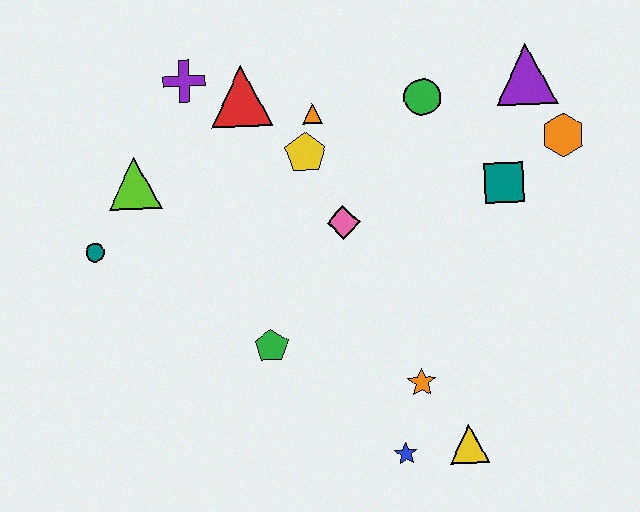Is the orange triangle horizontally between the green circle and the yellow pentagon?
Yes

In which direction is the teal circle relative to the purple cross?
The teal circle is below the purple cross.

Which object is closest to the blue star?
The yellow triangle is closest to the blue star.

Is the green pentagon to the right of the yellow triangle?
No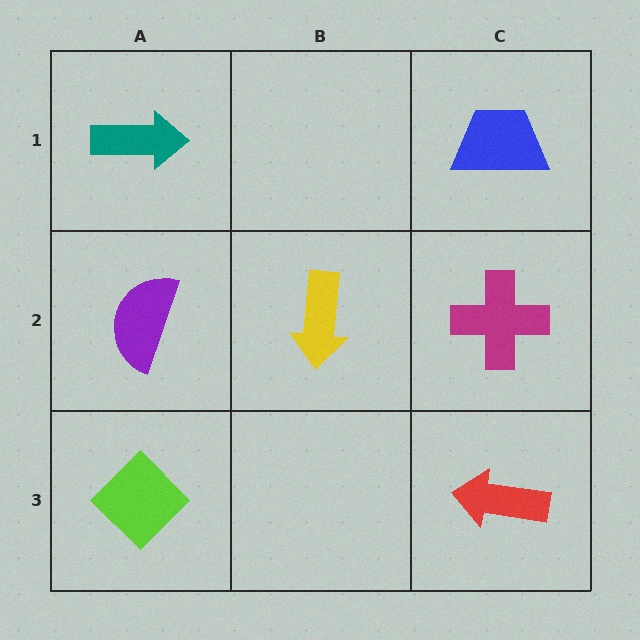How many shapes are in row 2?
3 shapes.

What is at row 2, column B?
A yellow arrow.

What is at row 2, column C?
A magenta cross.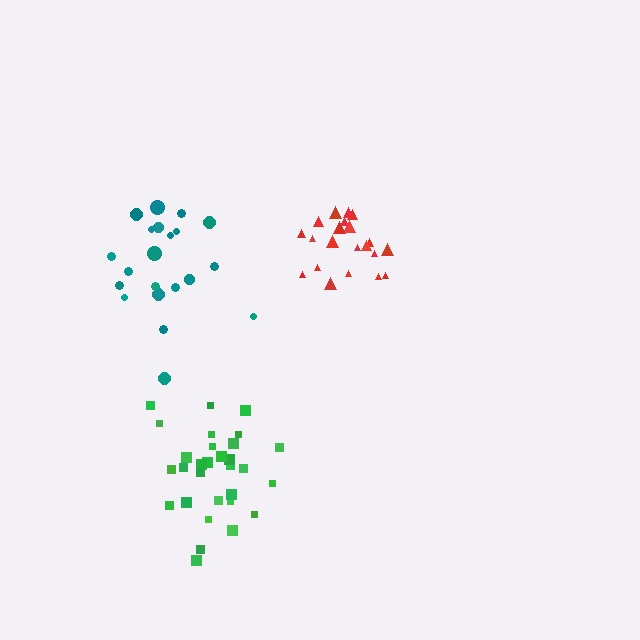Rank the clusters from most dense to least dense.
red, green, teal.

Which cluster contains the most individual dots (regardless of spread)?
Green (31).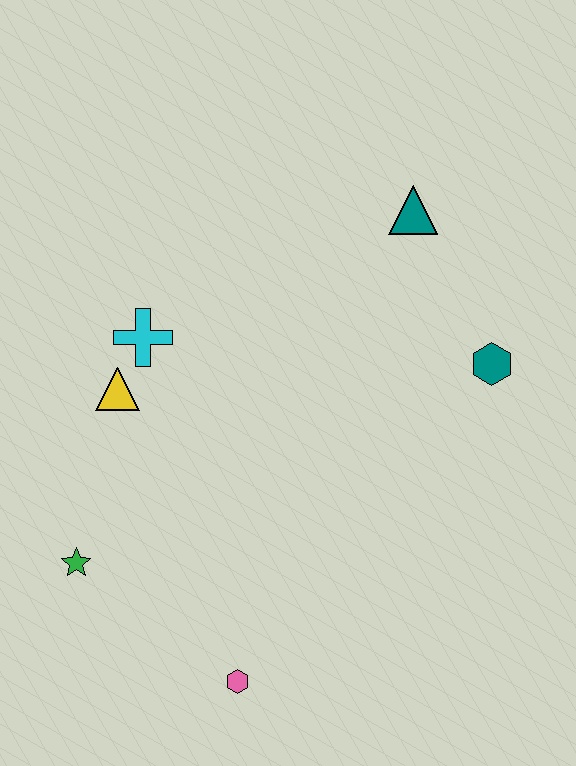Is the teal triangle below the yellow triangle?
No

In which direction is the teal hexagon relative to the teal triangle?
The teal hexagon is below the teal triangle.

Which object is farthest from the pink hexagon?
The teal triangle is farthest from the pink hexagon.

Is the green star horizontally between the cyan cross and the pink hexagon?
No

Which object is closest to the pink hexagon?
The green star is closest to the pink hexagon.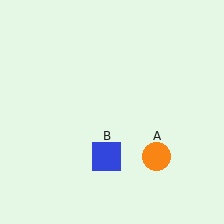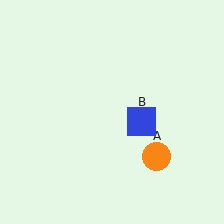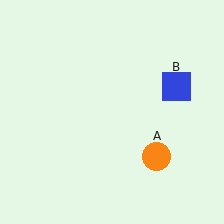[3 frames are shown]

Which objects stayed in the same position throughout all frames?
Orange circle (object A) remained stationary.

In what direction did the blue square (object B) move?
The blue square (object B) moved up and to the right.